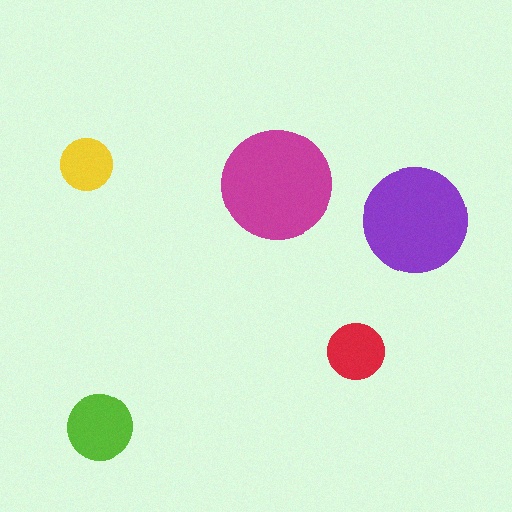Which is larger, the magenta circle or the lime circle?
The magenta one.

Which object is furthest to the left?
The yellow circle is leftmost.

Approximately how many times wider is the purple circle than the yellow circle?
About 2 times wider.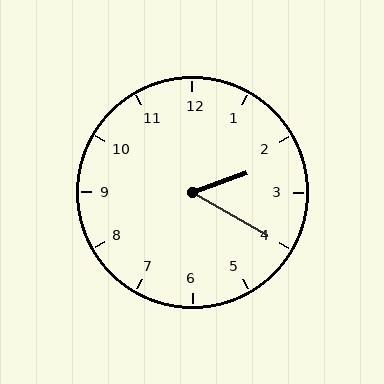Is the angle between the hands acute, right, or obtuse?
It is acute.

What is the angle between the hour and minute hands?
Approximately 50 degrees.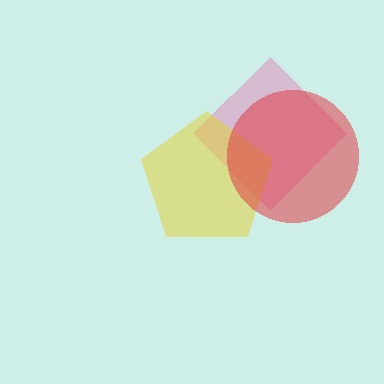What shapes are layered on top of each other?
The layered shapes are: a pink diamond, a yellow pentagon, a red circle.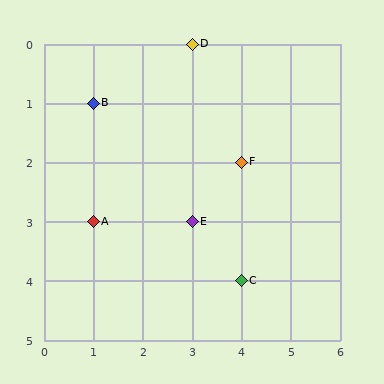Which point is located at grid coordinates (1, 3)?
Point A is at (1, 3).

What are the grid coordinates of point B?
Point B is at grid coordinates (1, 1).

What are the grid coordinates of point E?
Point E is at grid coordinates (3, 3).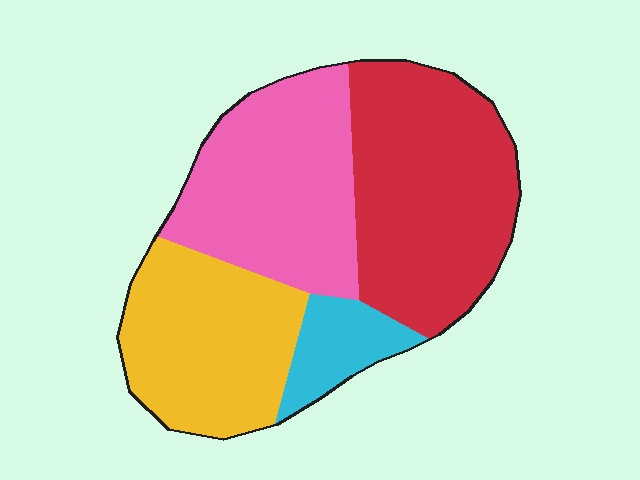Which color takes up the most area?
Red, at roughly 35%.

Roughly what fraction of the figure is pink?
Pink covers around 30% of the figure.